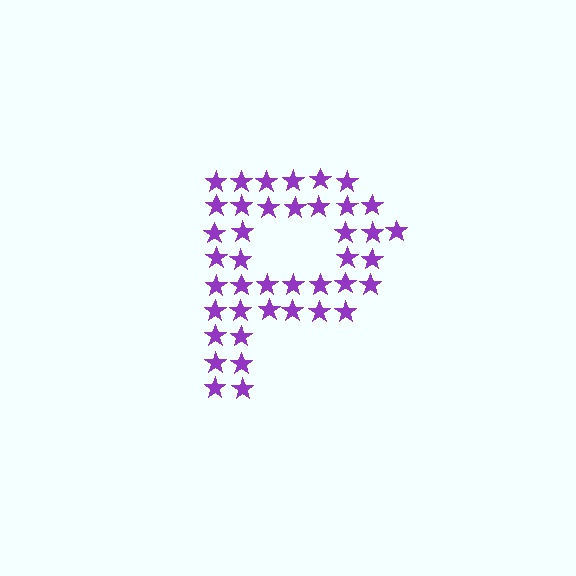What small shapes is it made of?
It is made of small stars.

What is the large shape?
The large shape is the letter P.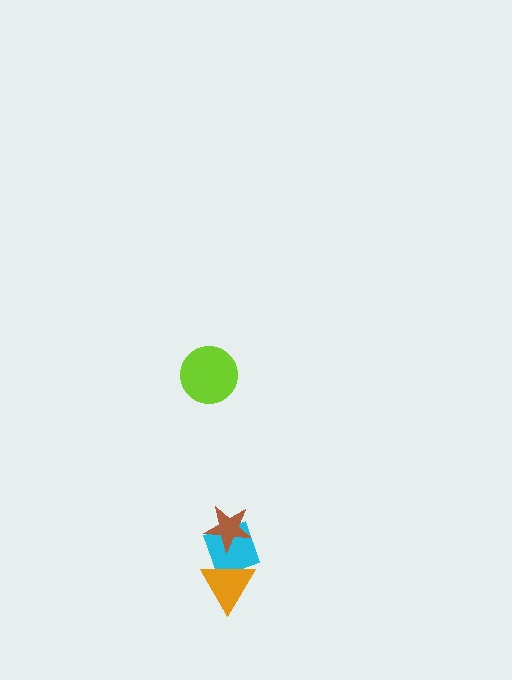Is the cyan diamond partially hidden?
Yes, it is partially covered by another shape.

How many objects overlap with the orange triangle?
1 object overlaps with the orange triangle.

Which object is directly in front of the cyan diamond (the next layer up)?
The brown star is directly in front of the cyan diamond.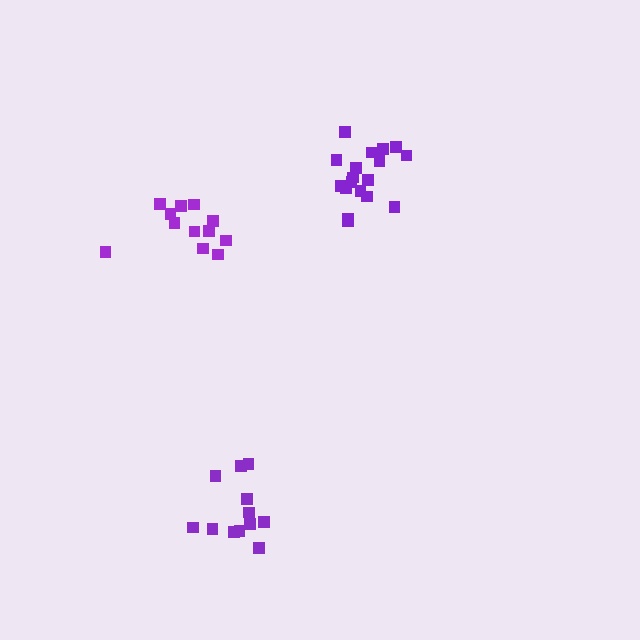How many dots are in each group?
Group 1: 12 dots, Group 2: 12 dots, Group 3: 18 dots (42 total).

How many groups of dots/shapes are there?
There are 3 groups.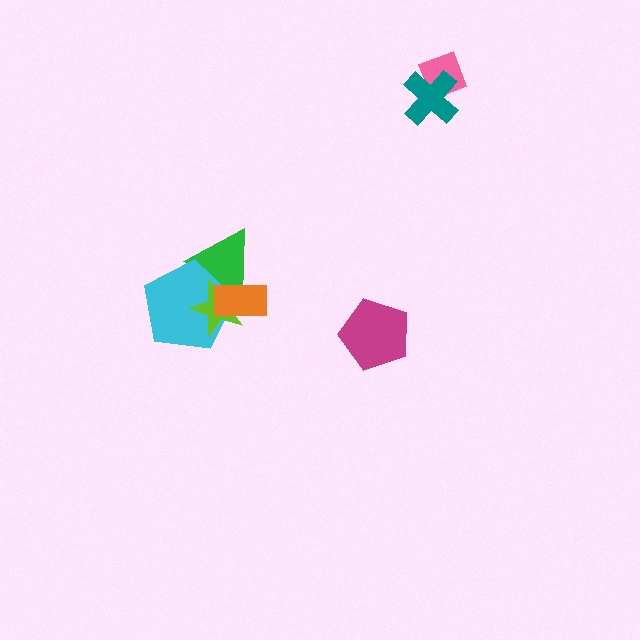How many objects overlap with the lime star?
3 objects overlap with the lime star.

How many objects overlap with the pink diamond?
1 object overlaps with the pink diamond.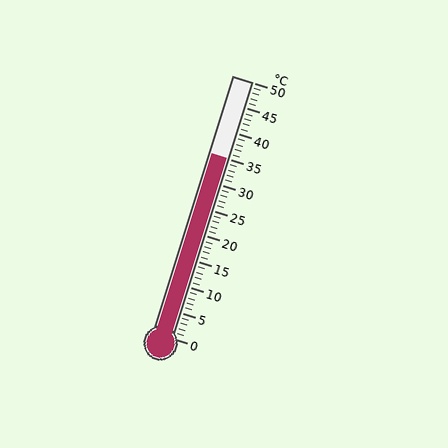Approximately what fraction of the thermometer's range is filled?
The thermometer is filled to approximately 70% of its range.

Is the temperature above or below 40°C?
The temperature is below 40°C.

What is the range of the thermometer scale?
The thermometer scale ranges from 0°C to 50°C.